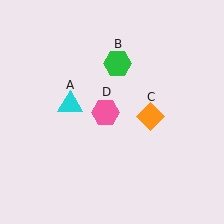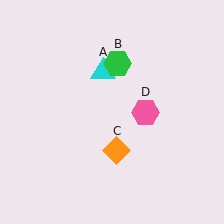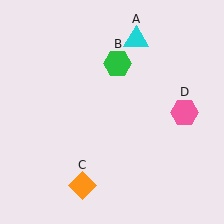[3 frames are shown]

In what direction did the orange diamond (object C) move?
The orange diamond (object C) moved down and to the left.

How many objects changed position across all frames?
3 objects changed position: cyan triangle (object A), orange diamond (object C), pink hexagon (object D).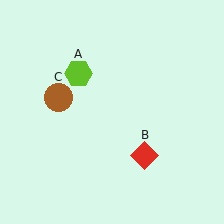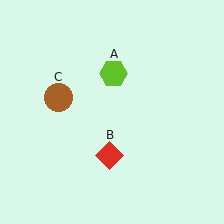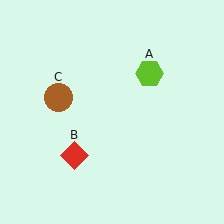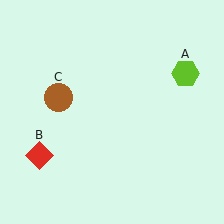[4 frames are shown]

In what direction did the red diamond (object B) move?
The red diamond (object B) moved left.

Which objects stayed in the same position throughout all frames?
Brown circle (object C) remained stationary.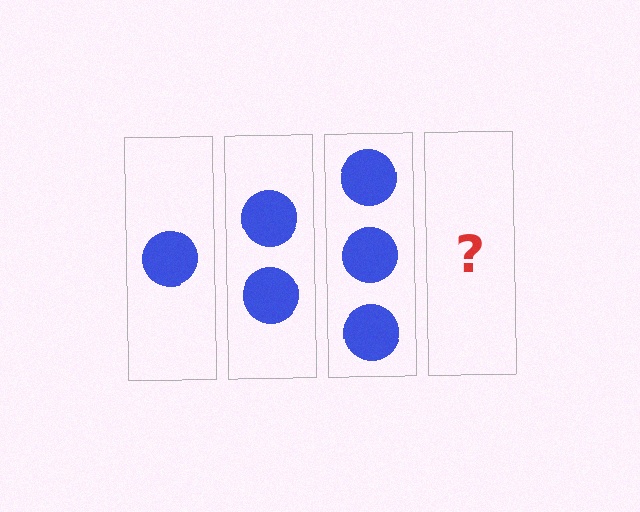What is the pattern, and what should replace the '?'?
The pattern is that each step adds one more circle. The '?' should be 4 circles.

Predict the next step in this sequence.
The next step is 4 circles.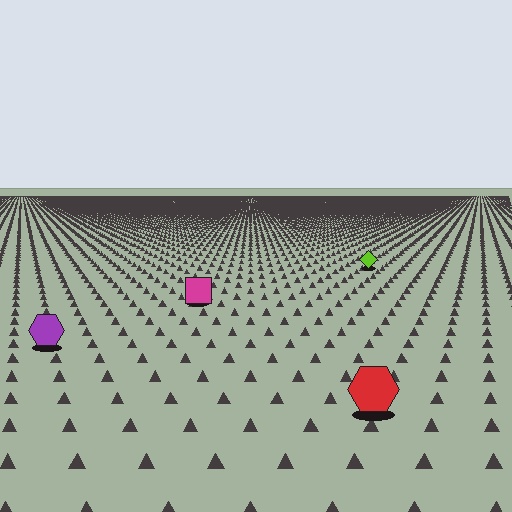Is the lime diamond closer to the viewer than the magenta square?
No. The magenta square is closer — you can tell from the texture gradient: the ground texture is coarser near it.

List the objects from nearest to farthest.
From nearest to farthest: the red hexagon, the purple hexagon, the magenta square, the lime diamond.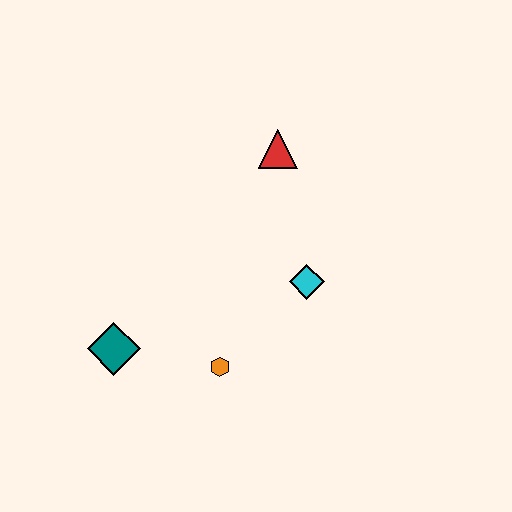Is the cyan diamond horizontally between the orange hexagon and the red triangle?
No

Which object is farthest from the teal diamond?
The red triangle is farthest from the teal diamond.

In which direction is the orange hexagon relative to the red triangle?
The orange hexagon is below the red triangle.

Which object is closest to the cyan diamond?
The orange hexagon is closest to the cyan diamond.